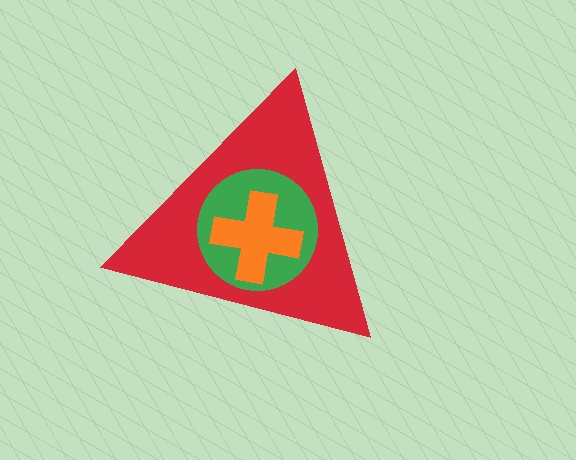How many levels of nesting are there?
3.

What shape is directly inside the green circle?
The orange cross.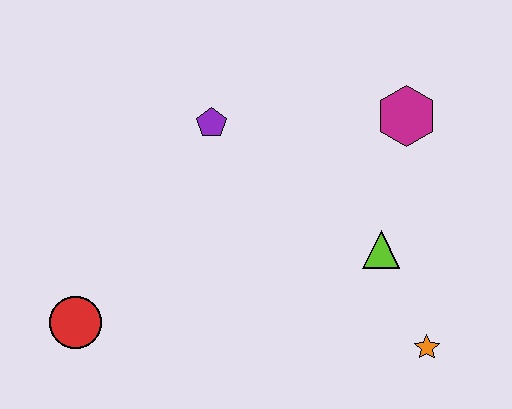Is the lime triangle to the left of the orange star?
Yes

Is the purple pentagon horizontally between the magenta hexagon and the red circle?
Yes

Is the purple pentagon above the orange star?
Yes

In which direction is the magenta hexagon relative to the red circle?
The magenta hexagon is to the right of the red circle.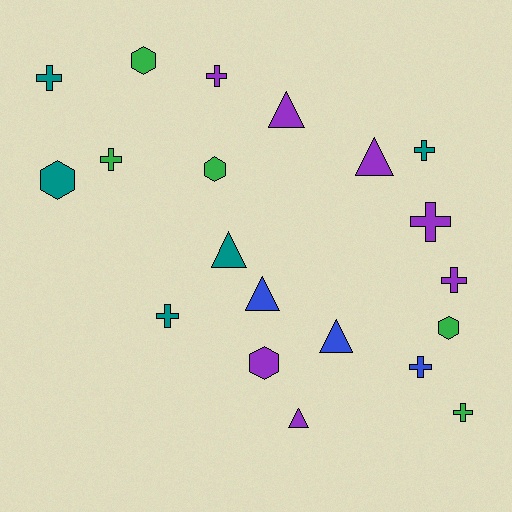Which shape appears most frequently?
Cross, with 9 objects.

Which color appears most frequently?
Purple, with 7 objects.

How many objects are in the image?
There are 20 objects.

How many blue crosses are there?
There is 1 blue cross.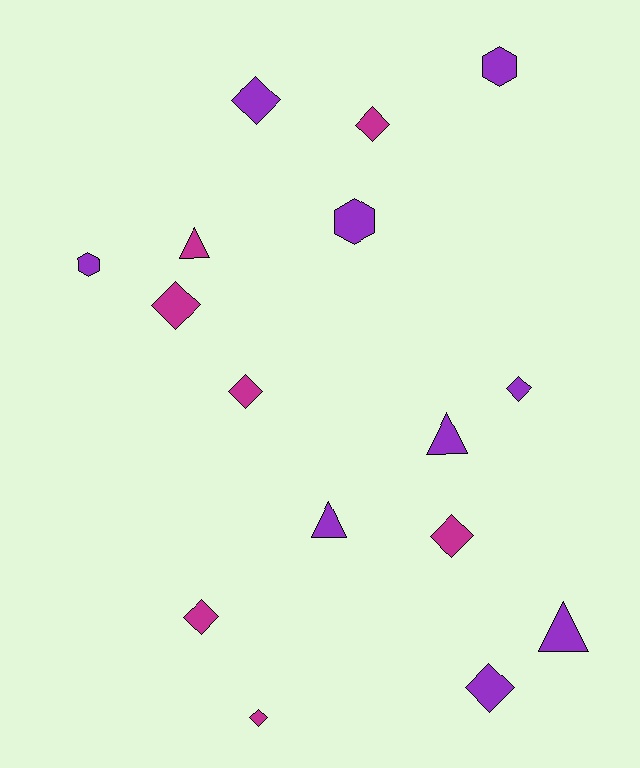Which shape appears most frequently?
Diamond, with 9 objects.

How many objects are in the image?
There are 16 objects.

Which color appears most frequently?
Purple, with 9 objects.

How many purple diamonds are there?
There are 3 purple diamonds.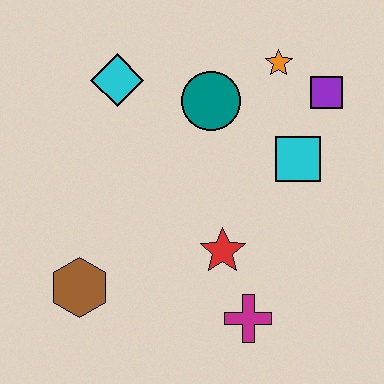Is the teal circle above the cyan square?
Yes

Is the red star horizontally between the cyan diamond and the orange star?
Yes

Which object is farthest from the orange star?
The brown hexagon is farthest from the orange star.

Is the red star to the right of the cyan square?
No